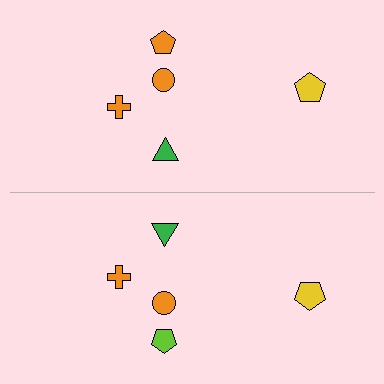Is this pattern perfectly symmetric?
No, the pattern is not perfectly symmetric. The lime pentagon on the bottom side breaks the symmetry — its mirror counterpart is orange.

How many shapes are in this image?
There are 10 shapes in this image.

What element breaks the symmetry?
The lime pentagon on the bottom side breaks the symmetry — its mirror counterpart is orange.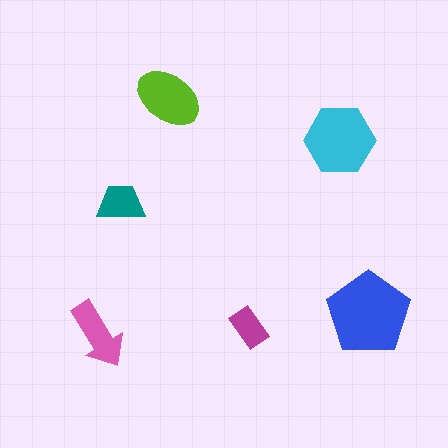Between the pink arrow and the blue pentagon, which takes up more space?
The blue pentagon.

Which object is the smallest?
The magenta rectangle.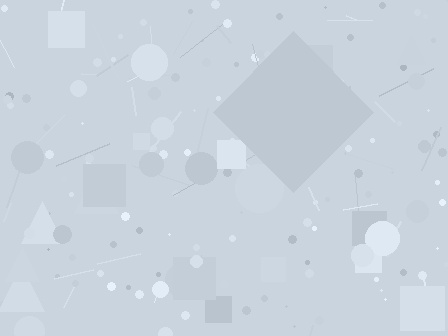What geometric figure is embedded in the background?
A diamond is embedded in the background.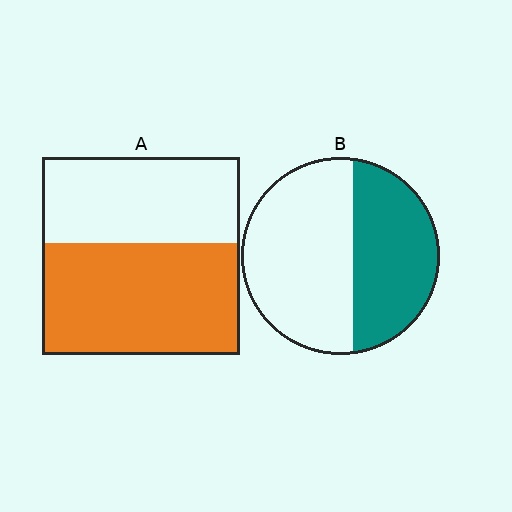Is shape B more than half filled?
No.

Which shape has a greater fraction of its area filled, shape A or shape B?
Shape A.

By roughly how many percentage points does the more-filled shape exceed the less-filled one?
By roughly 15 percentage points (A over B).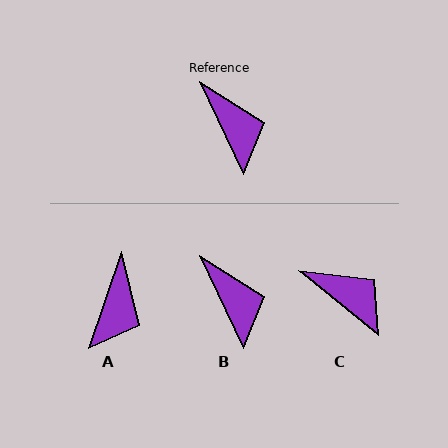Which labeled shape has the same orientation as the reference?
B.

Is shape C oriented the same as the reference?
No, it is off by about 26 degrees.